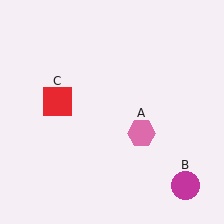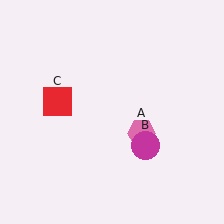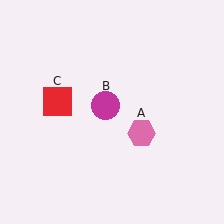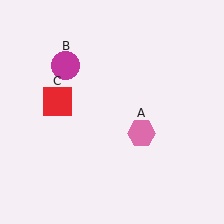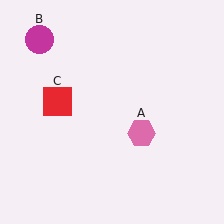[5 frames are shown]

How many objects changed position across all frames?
1 object changed position: magenta circle (object B).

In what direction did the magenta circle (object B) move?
The magenta circle (object B) moved up and to the left.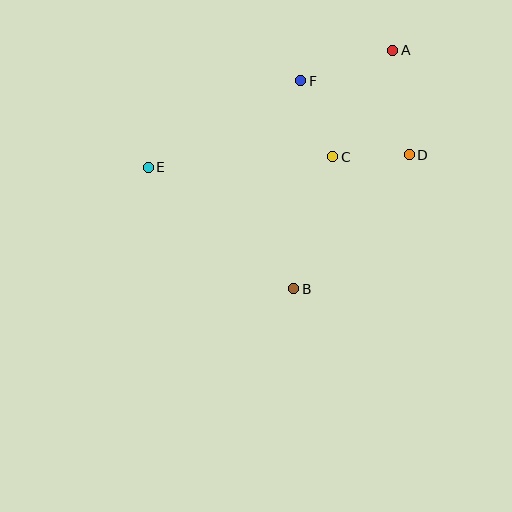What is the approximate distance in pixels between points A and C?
The distance between A and C is approximately 122 pixels.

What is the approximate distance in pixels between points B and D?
The distance between B and D is approximately 177 pixels.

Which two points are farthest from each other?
Points A and E are farthest from each other.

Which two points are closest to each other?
Points C and D are closest to each other.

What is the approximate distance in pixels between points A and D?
The distance between A and D is approximately 105 pixels.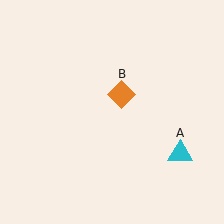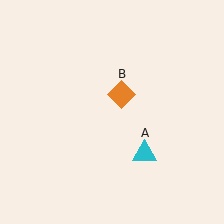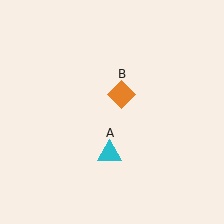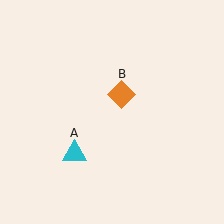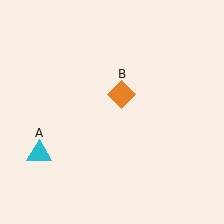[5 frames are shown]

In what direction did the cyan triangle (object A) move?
The cyan triangle (object A) moved left.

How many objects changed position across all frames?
1 object changed position: cyan triangle (object A).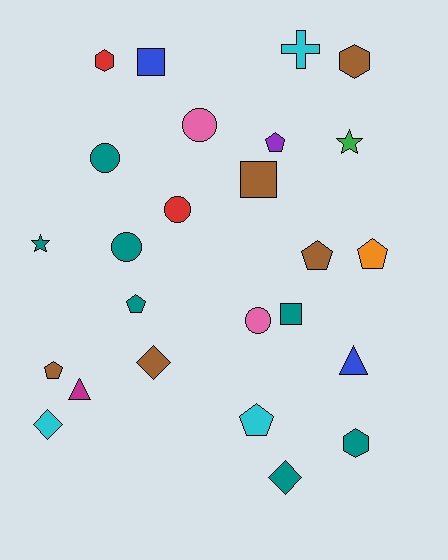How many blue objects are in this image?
There are 2 blue objects.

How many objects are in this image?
There are 25 objects.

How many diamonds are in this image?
There are 3 diamonds.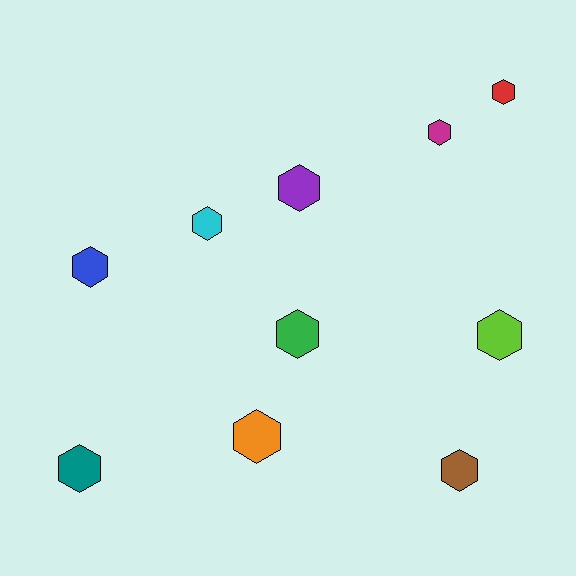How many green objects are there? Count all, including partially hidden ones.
There is 1 green object.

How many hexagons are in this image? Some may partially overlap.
There are 10 hexagons.